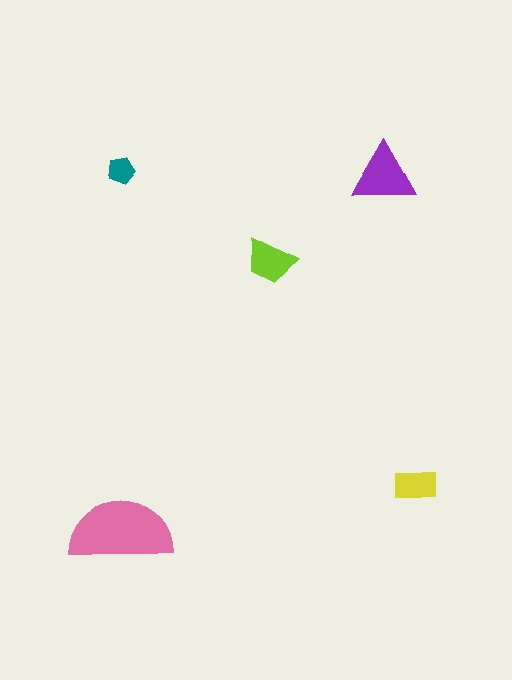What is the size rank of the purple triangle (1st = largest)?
2nd.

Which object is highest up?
The teal pentagon is topmost.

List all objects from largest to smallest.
The pink semicircle, the purple triangle, the lime trapezoid, the yellow rectangle, the teal pentagon.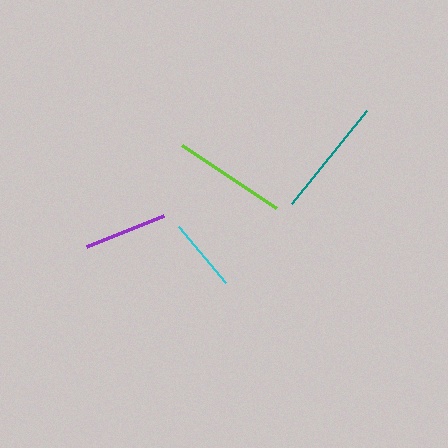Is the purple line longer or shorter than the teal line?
The teal line is longer than the purple line.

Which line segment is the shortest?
The cyan line is the shortest at approximately 74 pixels.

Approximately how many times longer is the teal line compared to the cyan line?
The teal line is approximately 1.6 times the length of the cyan line.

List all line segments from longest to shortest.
From longest to shortest: teal, lime, purple, cyan.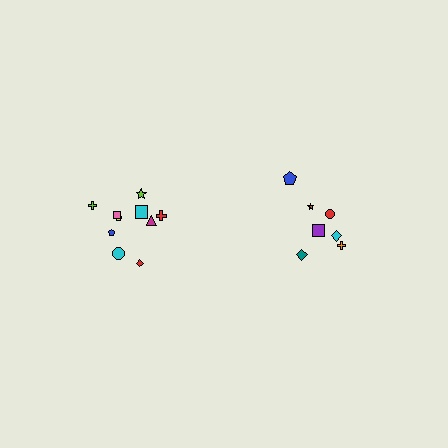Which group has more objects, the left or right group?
The left group.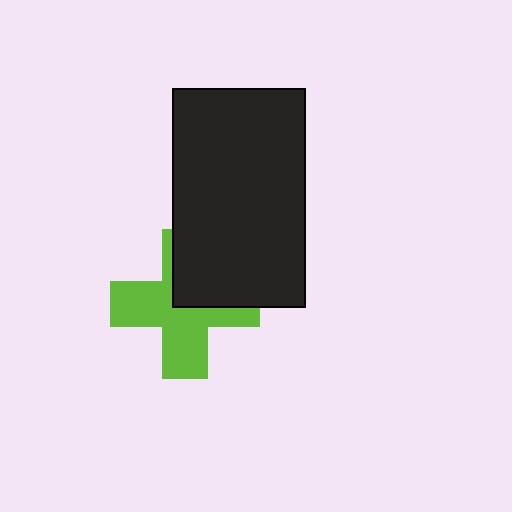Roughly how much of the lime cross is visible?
About half of it is visible (roughly 64%).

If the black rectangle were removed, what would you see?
You would see the complete lime cross.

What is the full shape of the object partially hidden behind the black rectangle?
The partially hidden object is a lime cross.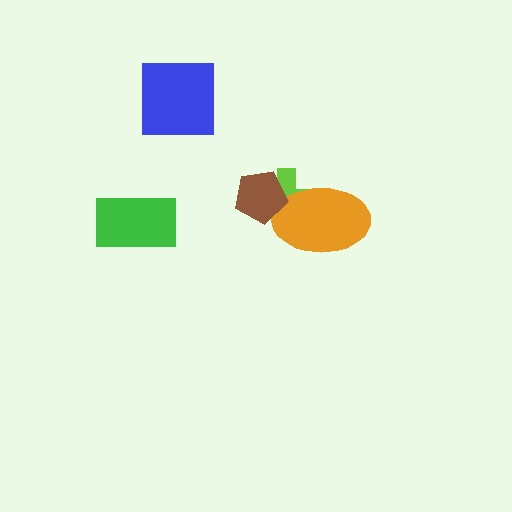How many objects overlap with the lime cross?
2 objects overlap with the lime cross.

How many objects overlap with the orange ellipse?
2 objects overlap with the orange ellipse.